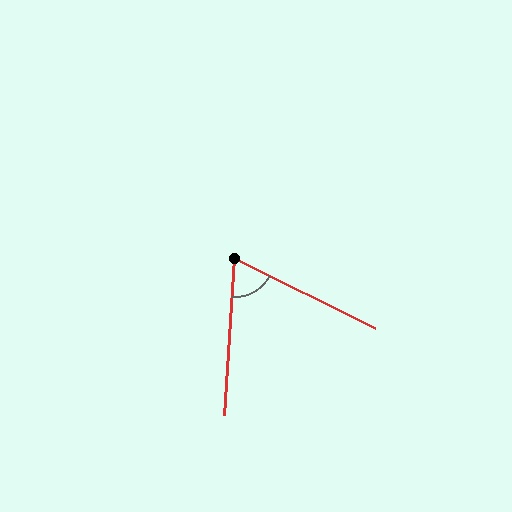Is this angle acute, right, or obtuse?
It is acute.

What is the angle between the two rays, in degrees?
Approximately 67 degrees.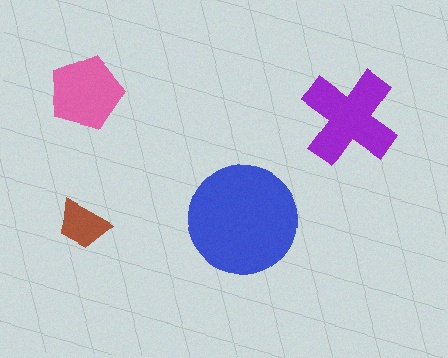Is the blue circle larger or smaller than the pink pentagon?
Larger.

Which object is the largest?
The blue circle.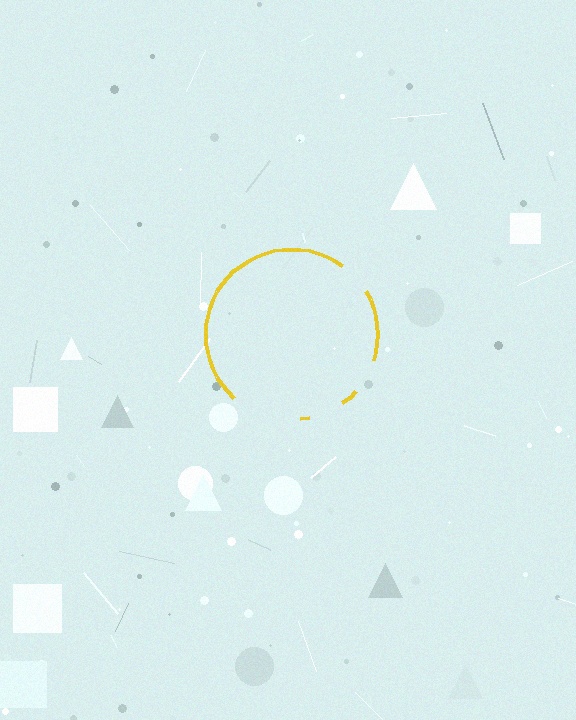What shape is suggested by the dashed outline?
The dashed outline suggests a circle.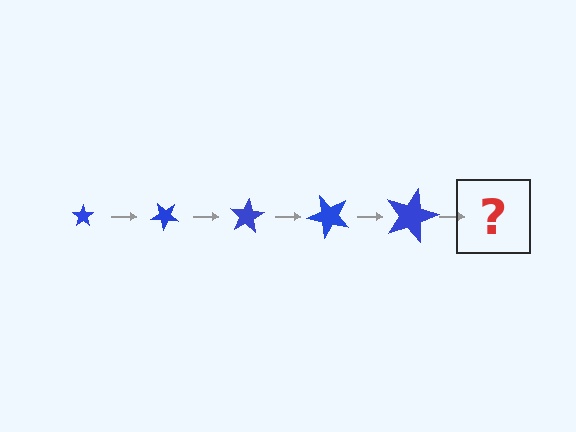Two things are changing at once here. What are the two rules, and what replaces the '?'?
The two rules are that the star grows larger each step and it rotates 40 degrees each step. The '?' should be a star, larger than the previous one and rotated 200 degrees from the start.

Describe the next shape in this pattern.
It should be a star, larger than the previous one and rotated 200 degrees from the start.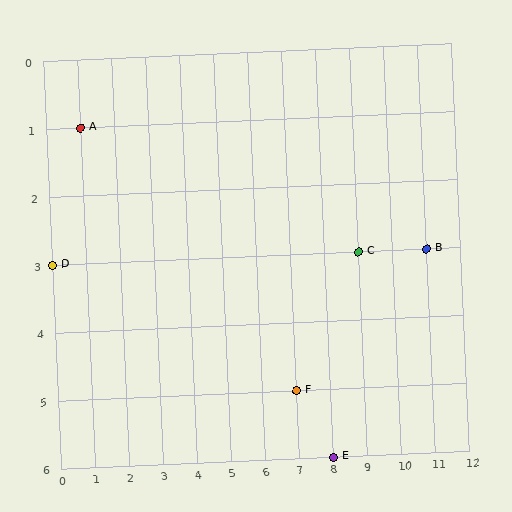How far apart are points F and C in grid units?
Points F and C are 2 columns and 2 rows apart (about 2.8 grid units diagonally).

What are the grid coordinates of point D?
Point D is at grid coordinates (0, 3).